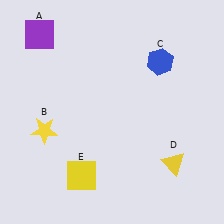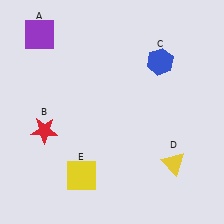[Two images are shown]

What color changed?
The star (B) changed from yellow in Image 1 to red in Image 2.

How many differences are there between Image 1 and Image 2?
There is 1 difference between the two images.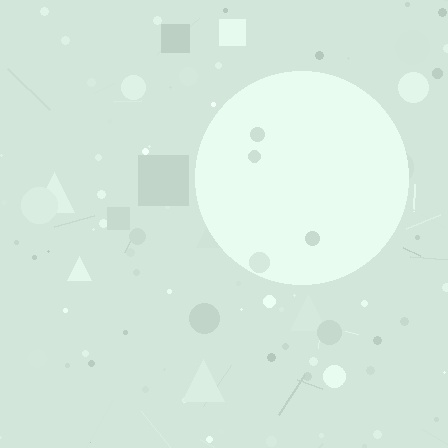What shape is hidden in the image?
A circle is hidden in the image.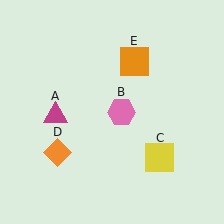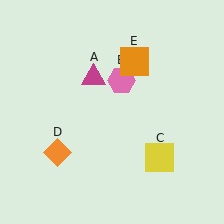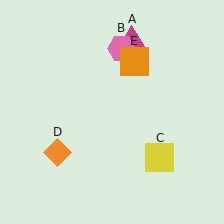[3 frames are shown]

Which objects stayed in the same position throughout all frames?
Yellow square (object C) and orange diamond (object D) and orange square (object E) remained stationary.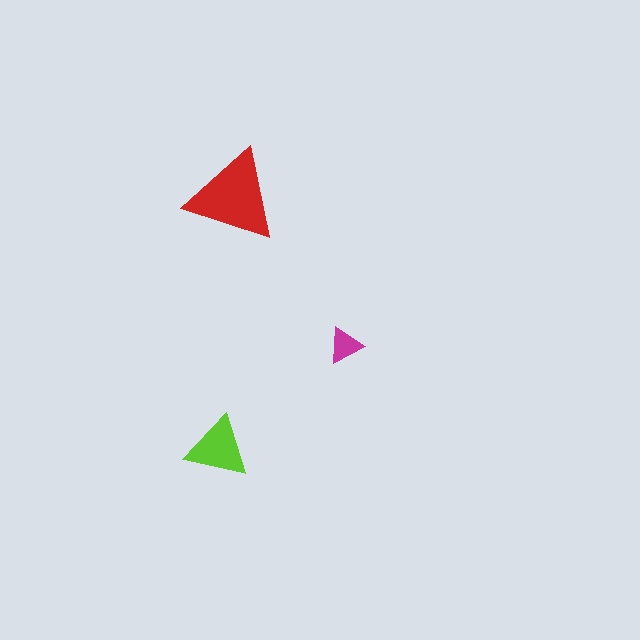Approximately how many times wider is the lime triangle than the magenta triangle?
About 2 times wider.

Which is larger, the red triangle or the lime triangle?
The red one.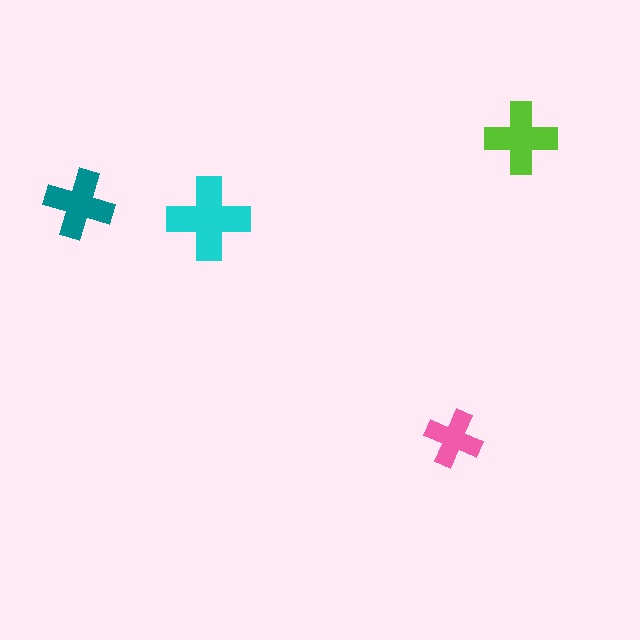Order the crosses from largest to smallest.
the cyan one, the lime one, the teal one, the pink one.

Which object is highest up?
The lime cross is topmost.